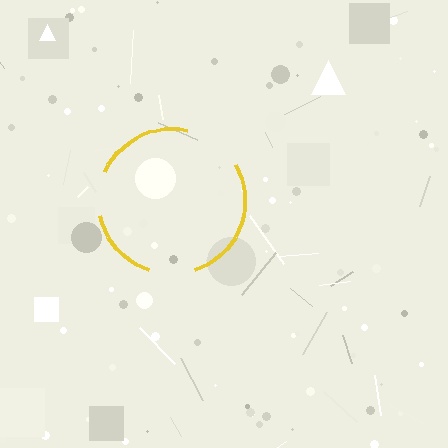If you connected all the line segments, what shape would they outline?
They would outline a circle.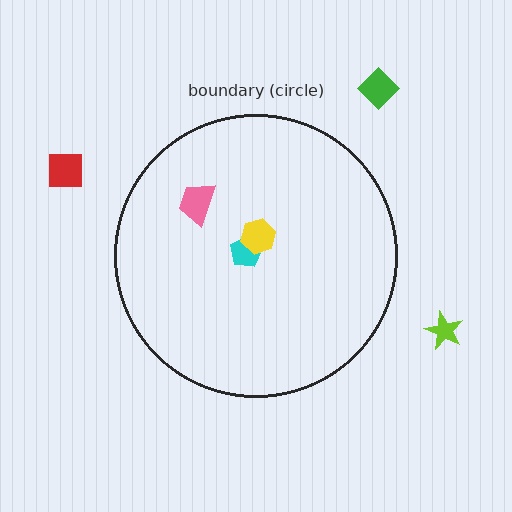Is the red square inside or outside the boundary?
Outside.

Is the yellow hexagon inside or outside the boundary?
Inside.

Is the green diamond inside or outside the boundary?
Outside.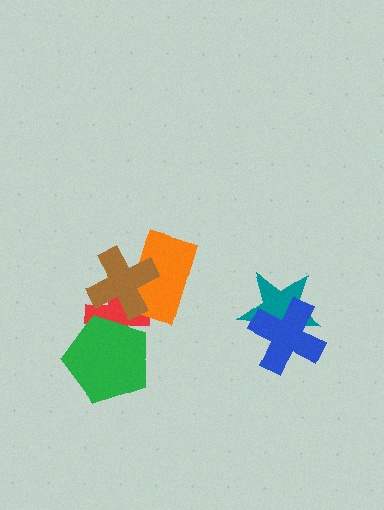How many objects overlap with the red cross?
3 objects overlap with the red cross.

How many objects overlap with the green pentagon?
1 object overlaps with the green pentagon.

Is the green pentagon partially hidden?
No, no other shape covers it.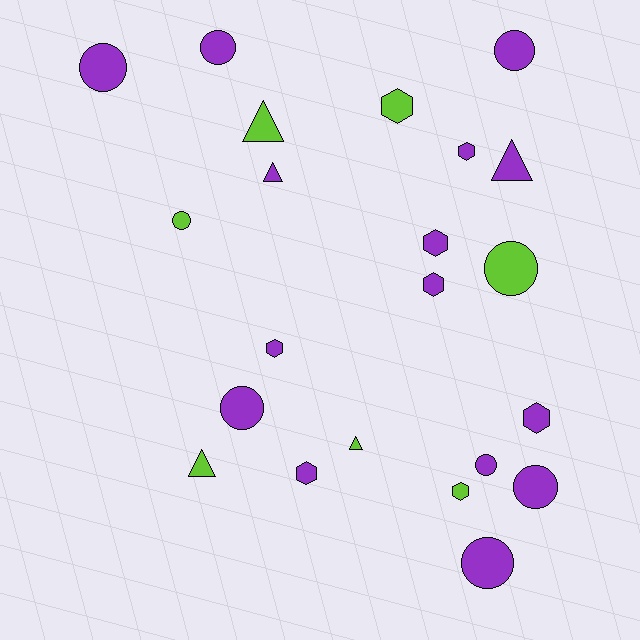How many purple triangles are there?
There are 2 purple triangles.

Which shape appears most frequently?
Circle, with 9 objects.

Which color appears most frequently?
Purple, with 15 objects.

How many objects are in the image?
There are 22 objects.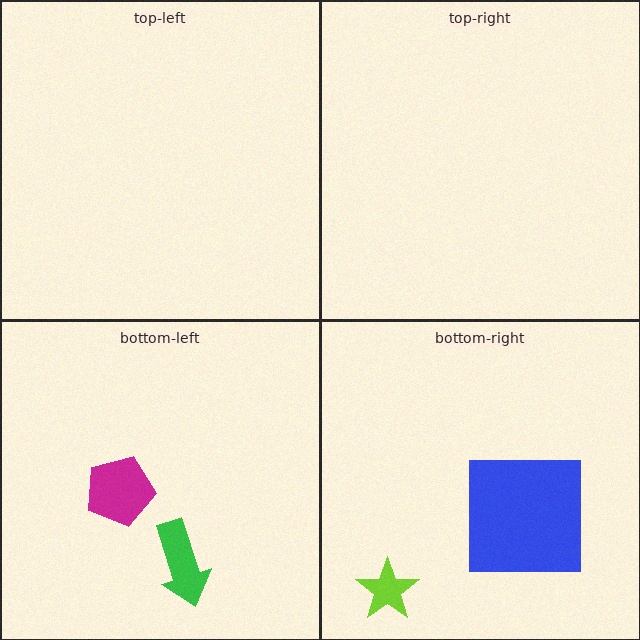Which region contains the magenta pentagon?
The bottom-left region.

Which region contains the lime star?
The bottom-right region.